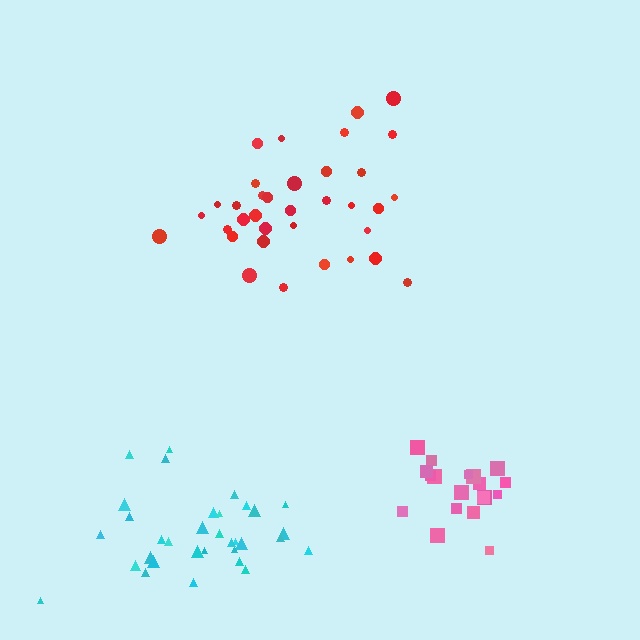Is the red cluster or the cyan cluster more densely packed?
Cyan.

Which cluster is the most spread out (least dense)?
Red.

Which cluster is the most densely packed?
Pink.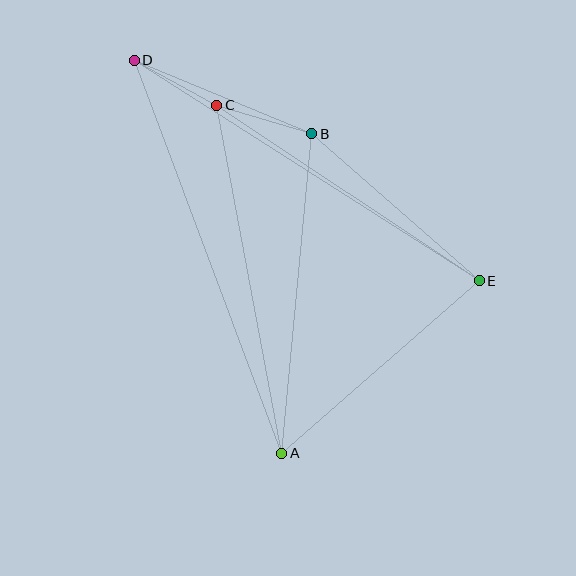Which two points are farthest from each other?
Points A and D are farthest from each other.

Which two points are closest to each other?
Points C and D are closest to each other.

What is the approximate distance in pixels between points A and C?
The distance between A and C is approximately 354 pixels.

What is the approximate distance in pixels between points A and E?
The distance between A and E is approximately 262 pixels.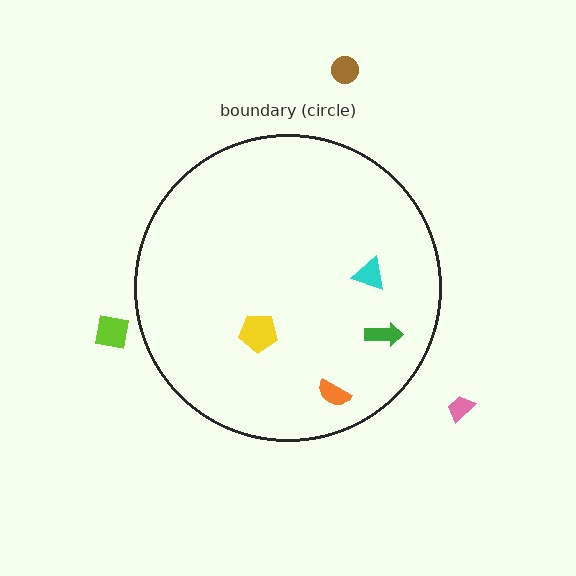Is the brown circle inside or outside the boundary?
Outside.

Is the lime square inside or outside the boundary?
Outside.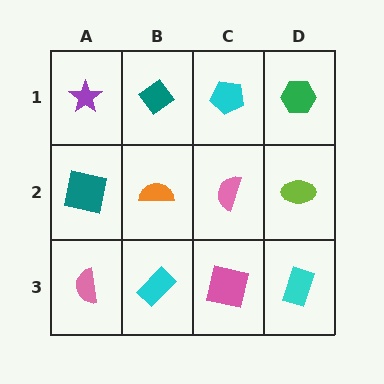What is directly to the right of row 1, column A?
A teal diamond.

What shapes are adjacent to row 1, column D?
A lime ellipse (row 2, column D), a cyan pentagon (row 1, column C).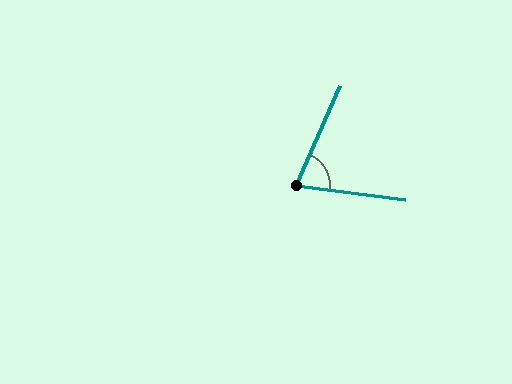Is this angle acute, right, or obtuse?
It is acute.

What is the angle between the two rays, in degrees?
Approximately 74 degrees.